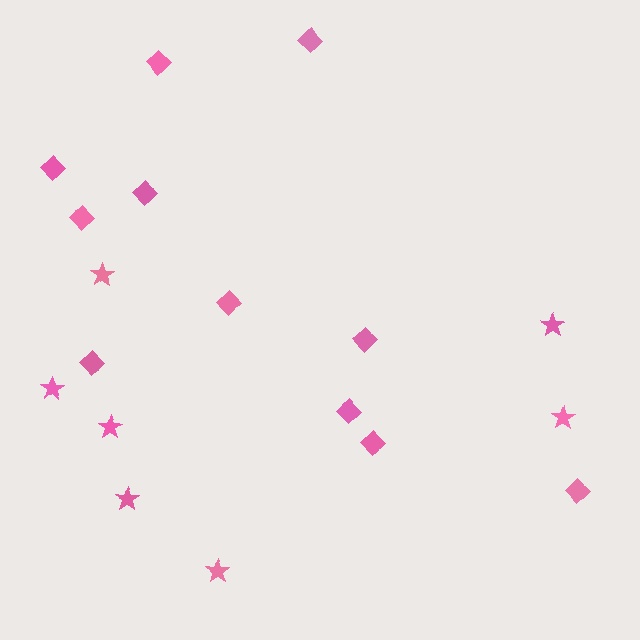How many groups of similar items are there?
There are 2 groups: one group of diamonds (11) and one group of stars (7).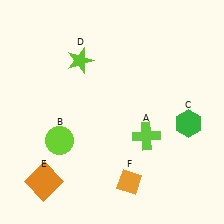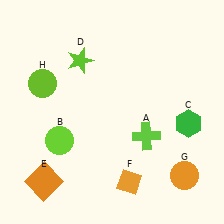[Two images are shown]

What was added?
An orange circle (G), a lime circle (H) were added in Image 2.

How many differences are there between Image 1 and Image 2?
There are 2 differences between the two images.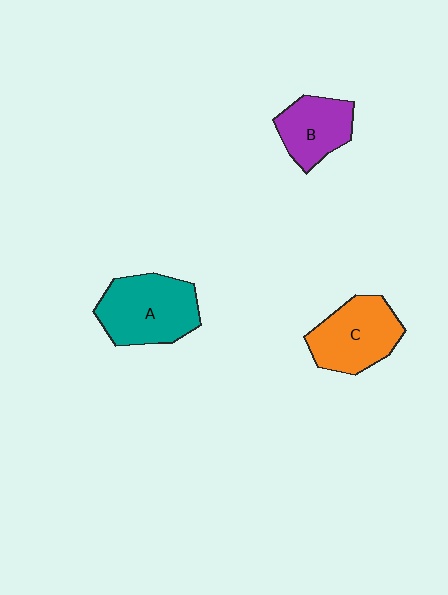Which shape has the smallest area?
Shape B (purple).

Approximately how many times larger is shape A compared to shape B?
Approximately 1.5 times.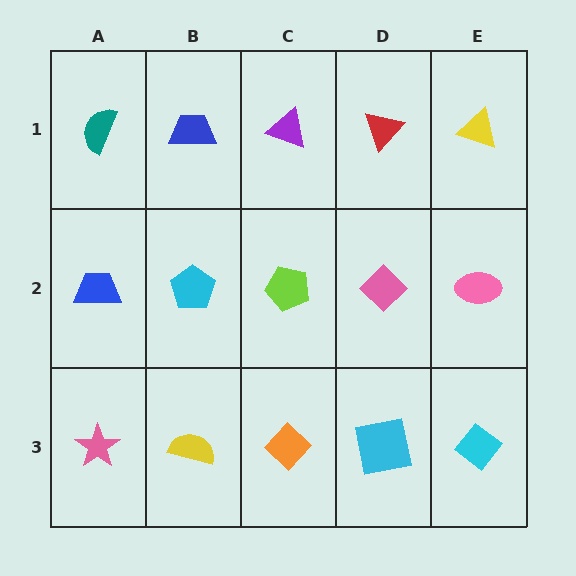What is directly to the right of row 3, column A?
A yellow semicircle.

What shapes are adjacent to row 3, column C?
A lime pentagon (row 2, column C), a yellow semicircle (row 3, column B), a cyan square (row 3, column D).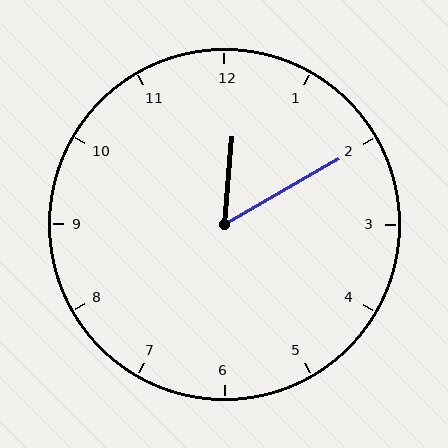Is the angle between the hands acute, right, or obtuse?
It is acute.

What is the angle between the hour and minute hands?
Approximately 55 degrees.